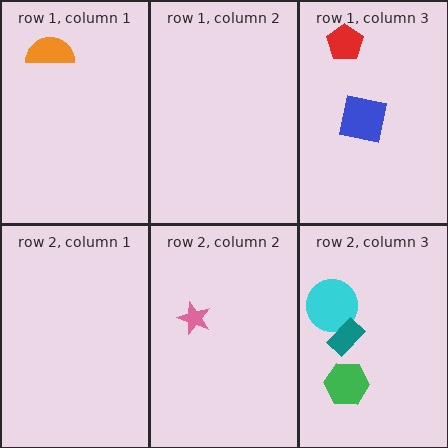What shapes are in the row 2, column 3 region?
The cyan circle, the green hexagon, the teal rectangle.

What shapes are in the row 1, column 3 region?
The blue square, the red pentagon.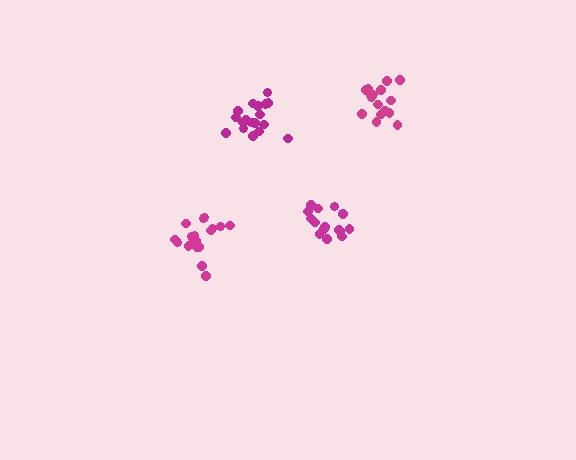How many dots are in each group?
Group 1: 19 dots, Group 2: 16 dots, Group 3: 16 dots, Group 4: 18 dots (69 total).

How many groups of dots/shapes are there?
There are 4 groups.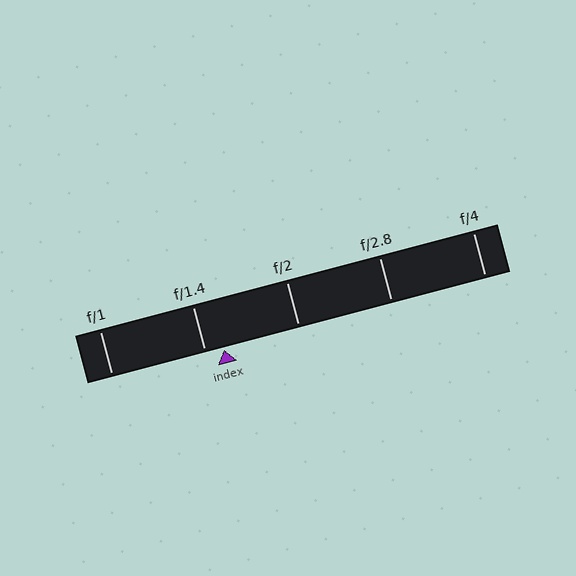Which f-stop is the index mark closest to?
The index mark is closest to f/1.4.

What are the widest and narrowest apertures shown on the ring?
The widest aperture shown is f/1 and the narrowest is f/4.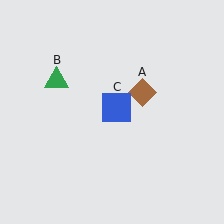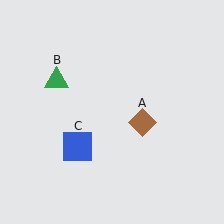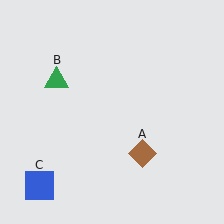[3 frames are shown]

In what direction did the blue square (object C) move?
The blue square (object C) moved down and to the left.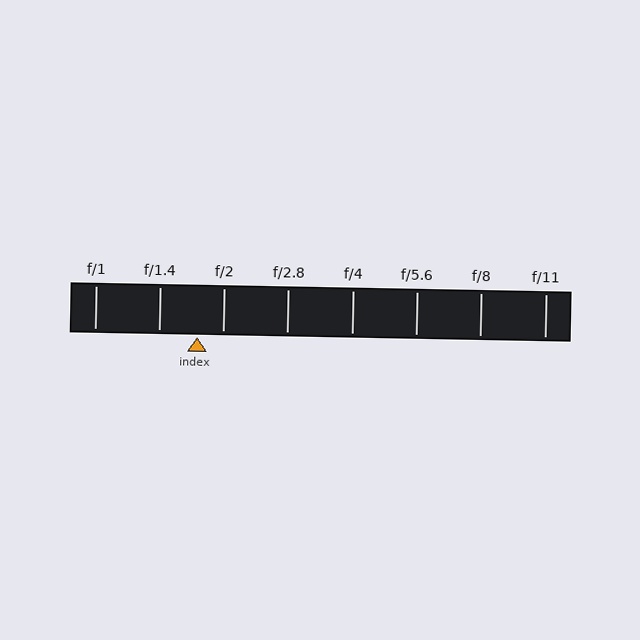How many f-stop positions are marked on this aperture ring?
There are 8 f-stop positions marked.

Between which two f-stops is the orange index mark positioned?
The index mark is between f/1.4 and f/2.